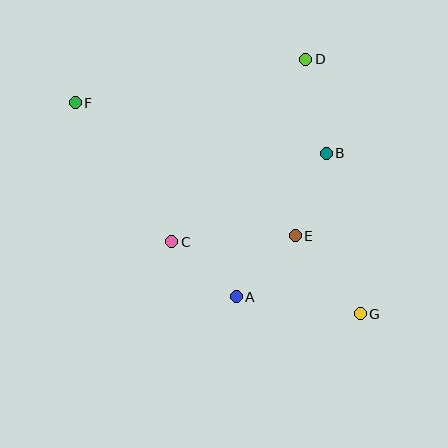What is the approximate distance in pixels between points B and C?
The distance between B and C is approximately 178 pixels.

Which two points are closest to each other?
Points A and C are closest to each other.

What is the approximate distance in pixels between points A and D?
The distance between A and D is approximately 248 pixels.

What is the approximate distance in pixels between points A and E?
The distance between A and E is approximately 85 pixels.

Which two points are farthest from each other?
Points F and G are farthest from each other.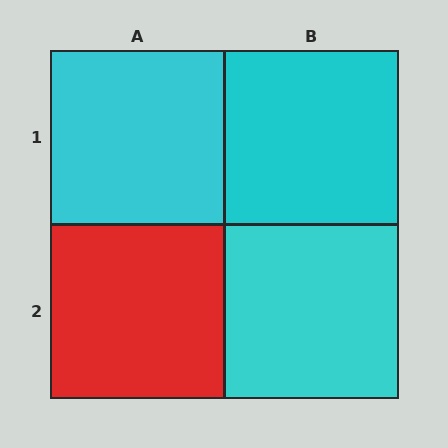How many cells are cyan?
3 cells are cyan.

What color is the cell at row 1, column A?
Cyan.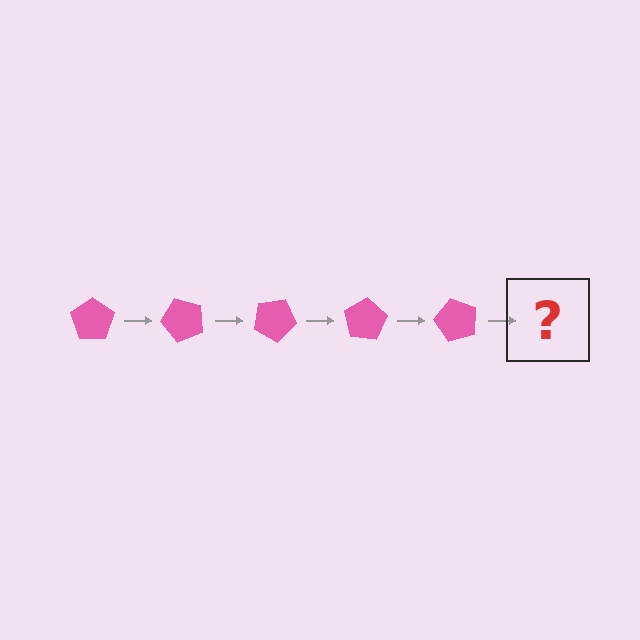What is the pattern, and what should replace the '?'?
The pattern is that the pentagon rotates 50 degrees each step. The '?' should be a pink pentagon rotated 250 degrees.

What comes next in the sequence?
The next element should be a pink pentagon rotated 250 degrees.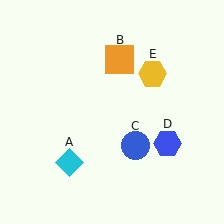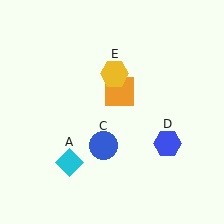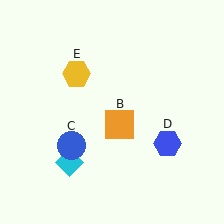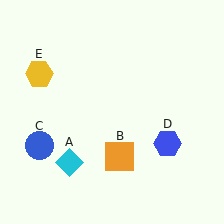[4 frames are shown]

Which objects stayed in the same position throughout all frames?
Cyan diamond (object A) and blue hexagon (object D) remained stationary.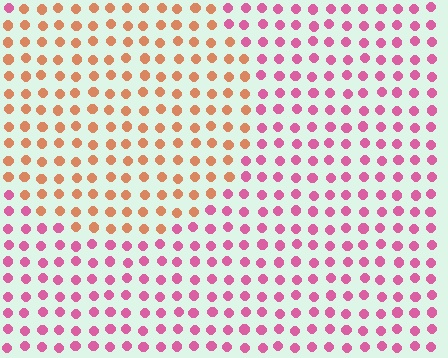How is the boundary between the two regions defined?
The boundary is defined purely by a slight shift in hue (about 52 degrees). Spacing, size, and orientation are identical on both sides.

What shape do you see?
I see a circle.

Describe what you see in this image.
The image is filled with small pink elements in a uniform arrangement. A circle-shaped region is visible where the elements are tinted to a slightly different hue, forming a subtle color boundary.